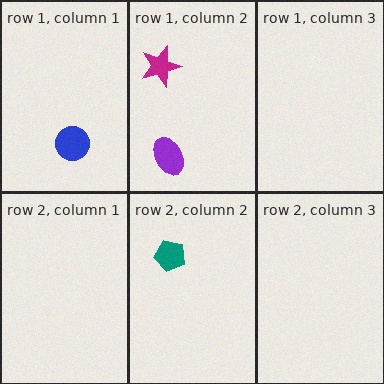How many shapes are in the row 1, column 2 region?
2.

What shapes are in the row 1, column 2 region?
The magenta star, the purple ellipse.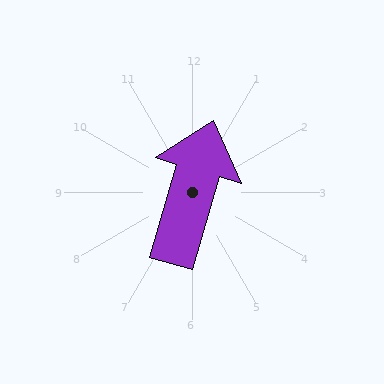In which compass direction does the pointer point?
North.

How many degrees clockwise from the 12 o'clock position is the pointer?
Approximately 16 degrees.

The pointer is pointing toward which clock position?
Roughly 1 o'clock.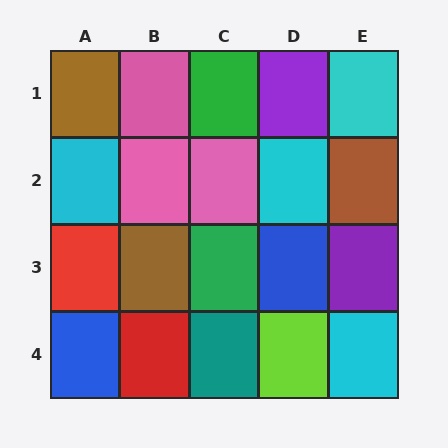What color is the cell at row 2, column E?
Brown.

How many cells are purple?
2 cells are purple.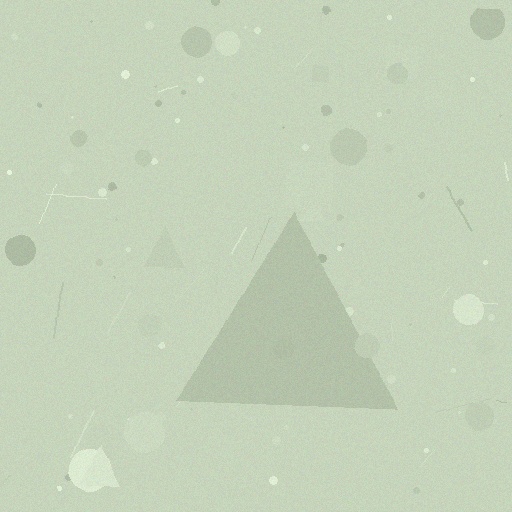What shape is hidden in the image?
A triangle is hidden in the image.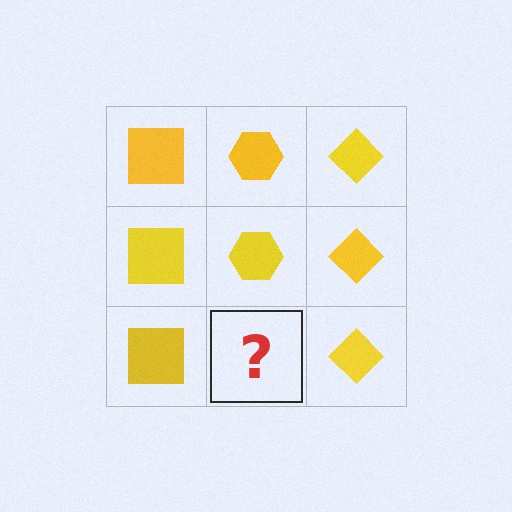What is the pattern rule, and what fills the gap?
The rule is that each column has a consistent shape. The gap should be filled with a yellow hexagon.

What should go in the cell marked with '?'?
The missing cell should contain a yellow hexagon.